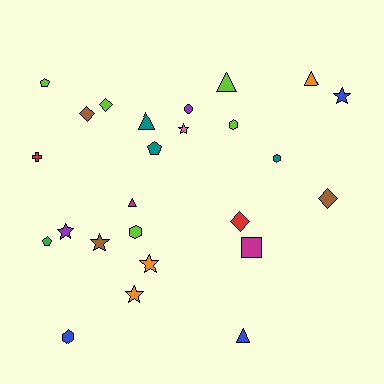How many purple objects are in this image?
There are 2 purple objects.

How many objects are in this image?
There are 25 objects.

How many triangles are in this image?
There are 5 triangles.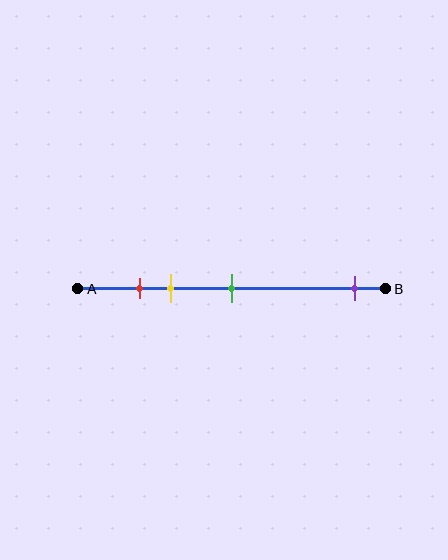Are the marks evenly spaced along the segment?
No, the marks are not evenly spaced.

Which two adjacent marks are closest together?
The red and yellow marks are the closest adjacent pair.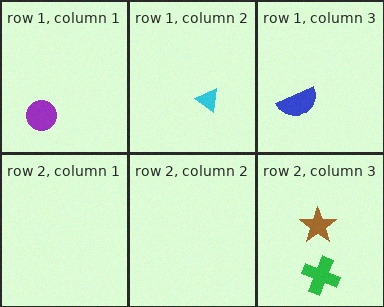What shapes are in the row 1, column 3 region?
The blue semicircle.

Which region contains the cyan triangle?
The row 1, column 2 region.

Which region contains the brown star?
The row 2, column 3 region.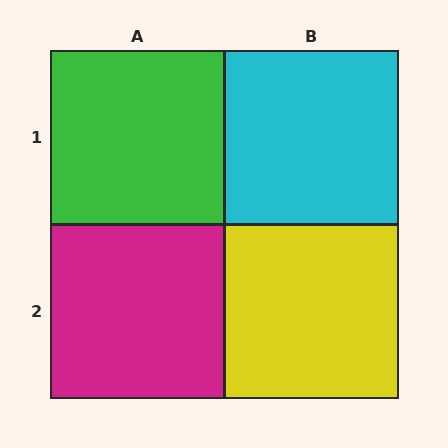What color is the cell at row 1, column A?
Green.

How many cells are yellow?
1 cell is yellow.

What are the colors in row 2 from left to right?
Magenta, yellow.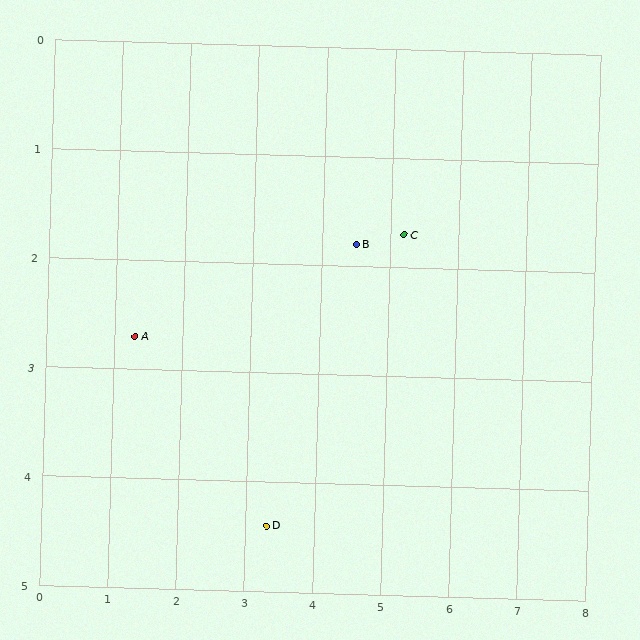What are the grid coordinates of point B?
Point B is at approximately (4.5, 1.8).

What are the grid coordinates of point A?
Point A is at approximately (1.3, 2.7).